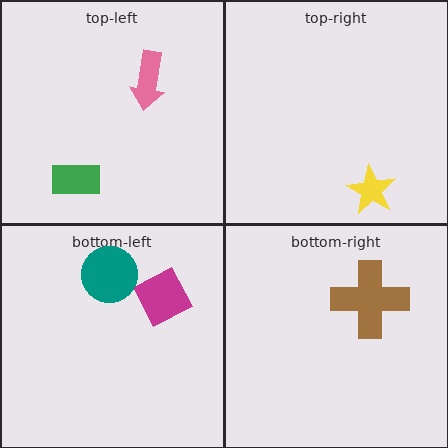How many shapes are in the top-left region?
2.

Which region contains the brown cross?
The bottom-right region.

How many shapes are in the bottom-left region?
2.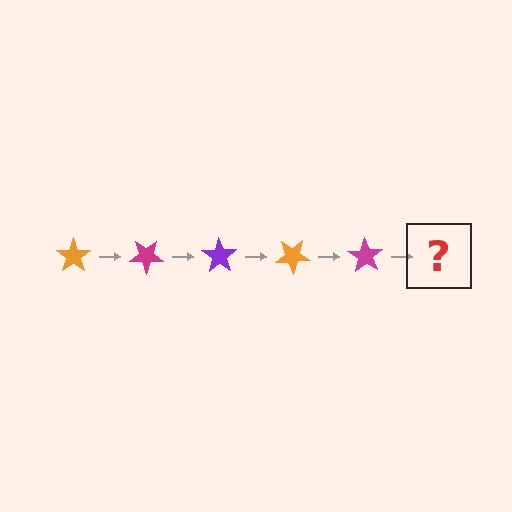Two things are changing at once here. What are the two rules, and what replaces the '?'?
The two rules are that it rotates 35 degrees each step and the color cycles through orange, magenta, and purple. The '?' should be a purple star, rotated 175 degrees from the start.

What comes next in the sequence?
The next element should be a purple star, rotated 175 degrees from the start.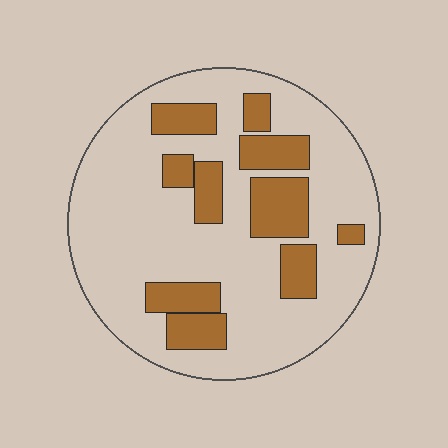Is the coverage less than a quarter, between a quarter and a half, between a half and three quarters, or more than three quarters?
Between a quarter and a half.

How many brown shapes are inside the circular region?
10.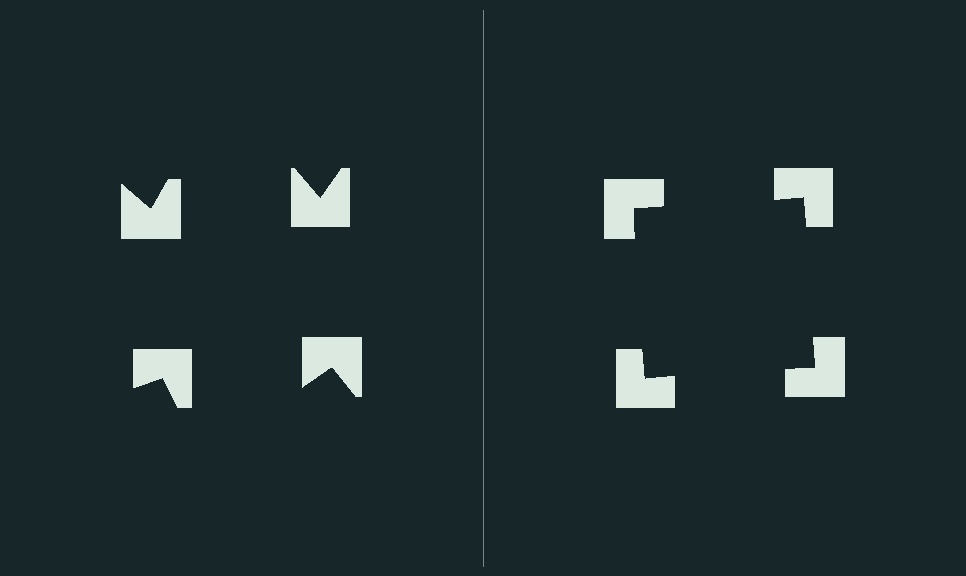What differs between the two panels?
The notched squares are positioned identically on both sides; only the wedge orientations differ. On the right they align to a square; on the left they are misaligned.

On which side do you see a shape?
An illusory square appears on the right side. On the left side the wedge cuts are rotated, so no coherent shape forms.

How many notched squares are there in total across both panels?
8 — 4 on each side.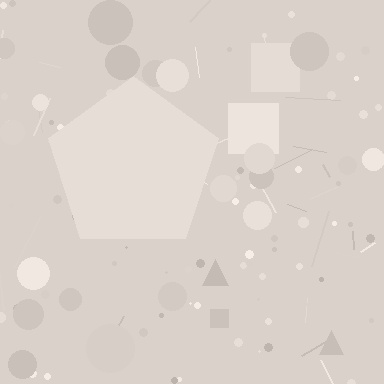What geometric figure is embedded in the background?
A pentagon is embedded in the background.